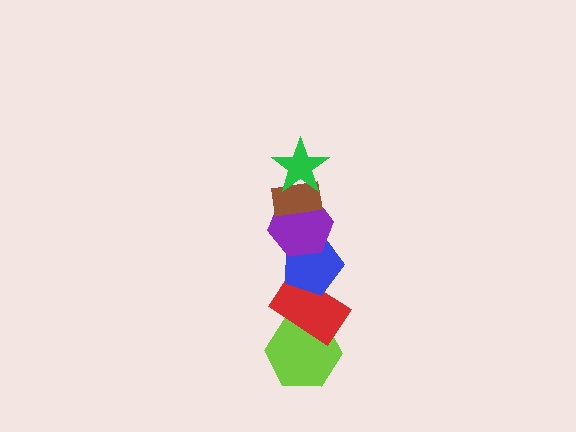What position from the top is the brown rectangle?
The brown rectangle is 2nd from the top.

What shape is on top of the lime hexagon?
The red rectangle is on top of the lime hexagon.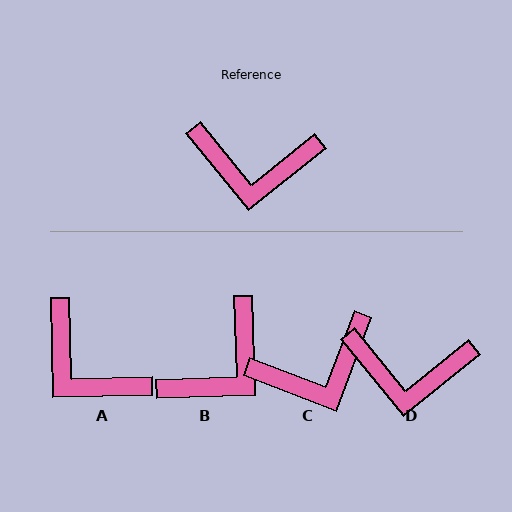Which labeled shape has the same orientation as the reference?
D.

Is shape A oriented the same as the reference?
No, it is off by about 37 degrees.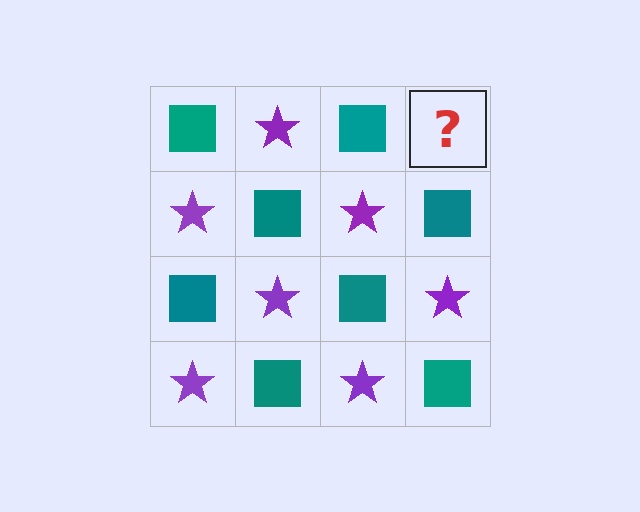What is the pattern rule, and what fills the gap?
The rule is that it alternates teal square and purple star in a checkerboard pattern. The gap should be filled with a purple star.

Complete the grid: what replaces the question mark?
The question mark should be replaced with a purple star.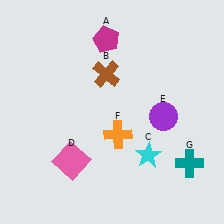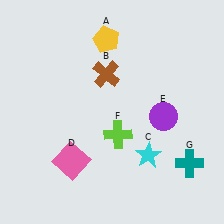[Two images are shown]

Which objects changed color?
A changed from magenta to yellow. F changed from orange to lime.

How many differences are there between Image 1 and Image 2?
There are 2 differences between the two images.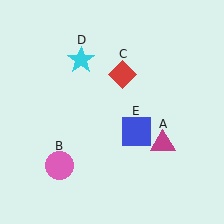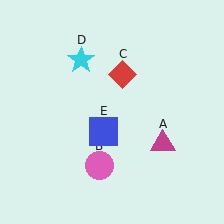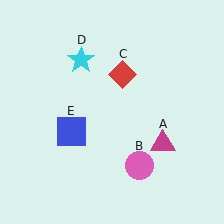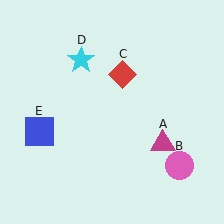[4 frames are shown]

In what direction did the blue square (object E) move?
The blue square (object E) moved left.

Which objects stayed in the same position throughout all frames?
Magenta triangle (object A) and red diamond (object C) and cyan star (object D) remained stationary.